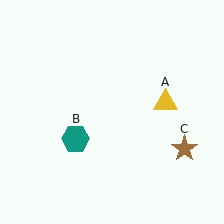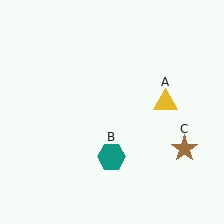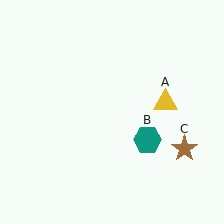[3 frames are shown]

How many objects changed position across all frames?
1 object changed position: teal hexagon (object B).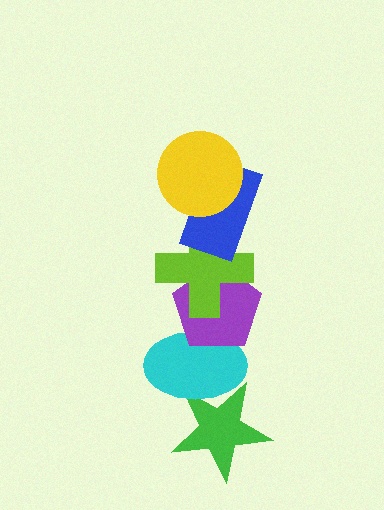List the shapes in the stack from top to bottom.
From top to bottom: the yellow circle, the blue rectangle, the lime cross, the purple pentagon, the cyan ellipse, the green star.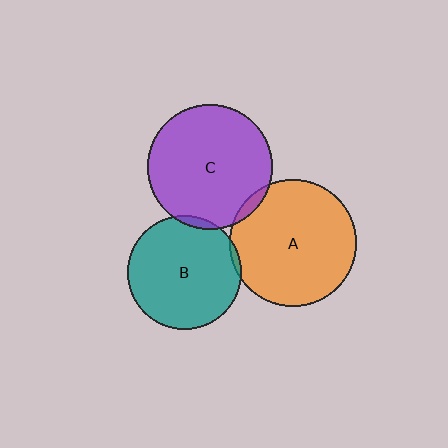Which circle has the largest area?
Circle A (orange).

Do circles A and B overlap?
Yes.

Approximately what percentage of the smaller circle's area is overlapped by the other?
Approximately 5%.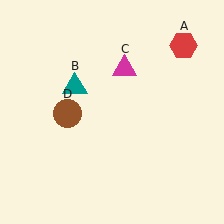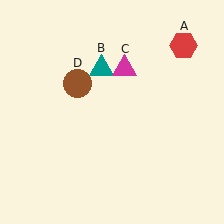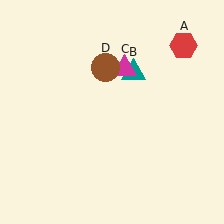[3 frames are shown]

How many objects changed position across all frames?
2 objects changed position: teal triangle (object B), brown circle (object D).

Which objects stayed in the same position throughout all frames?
Red hexagon (object A) and magenta triangle (object C) remained stationary.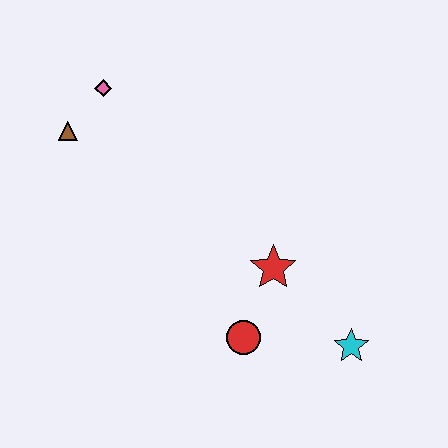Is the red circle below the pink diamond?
Yes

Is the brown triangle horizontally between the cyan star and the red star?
No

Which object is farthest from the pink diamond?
The cyan star is farthest from the pink diamond.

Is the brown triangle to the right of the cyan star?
No